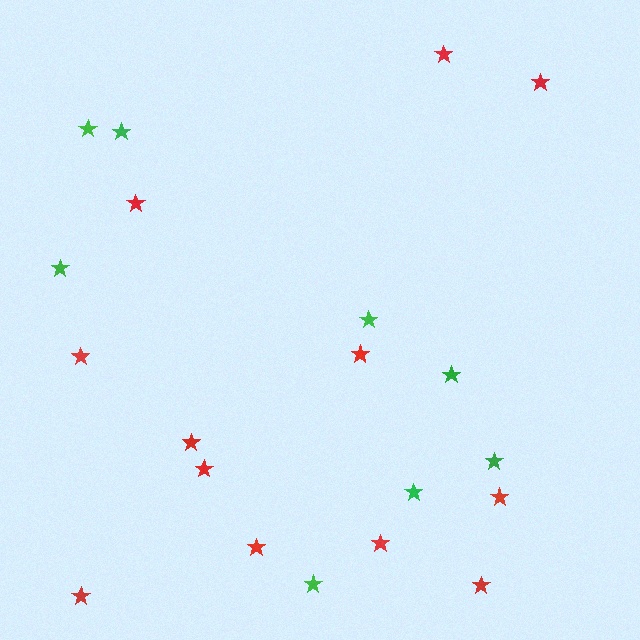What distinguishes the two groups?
There are 2 groups: one group of green stars (8) and one group of red stars (12).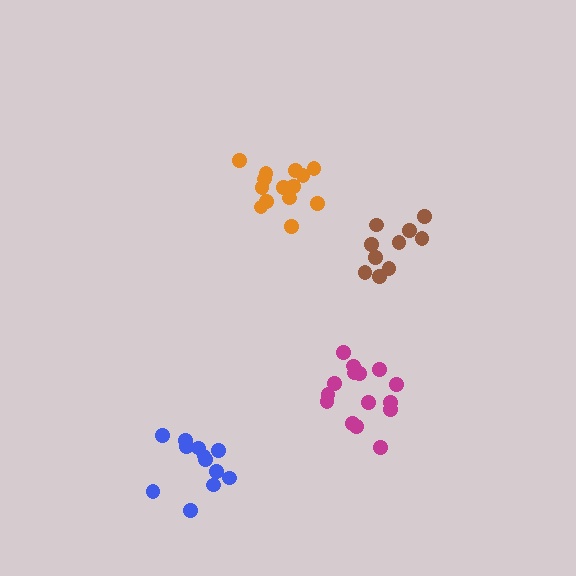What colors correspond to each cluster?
The clusters are colored: magenta, blue, brown, orange.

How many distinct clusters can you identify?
There are 4 distinct clusters.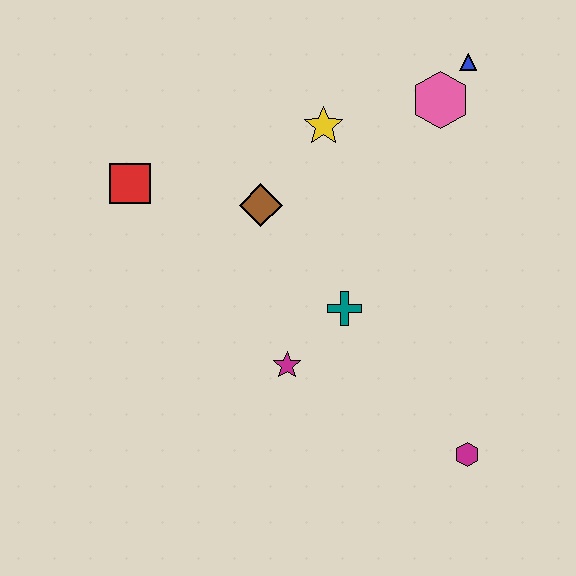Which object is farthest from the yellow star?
The magenta hexagon is farthest from the yellow star.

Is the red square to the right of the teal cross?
No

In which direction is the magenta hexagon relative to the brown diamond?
The magenta hexagon is below the brown diamond.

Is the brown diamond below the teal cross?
No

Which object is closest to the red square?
The brown diamond is closest to the red square.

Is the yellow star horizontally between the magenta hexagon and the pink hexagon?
No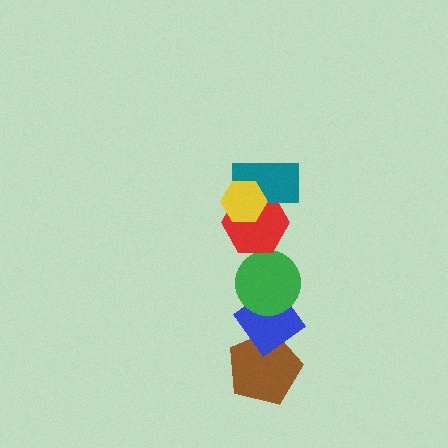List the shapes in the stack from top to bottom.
From top to bottom: the yellow hexagon, the teal rectangle, the red hexagon, the green circle, the blue diamond, the brown pentagon.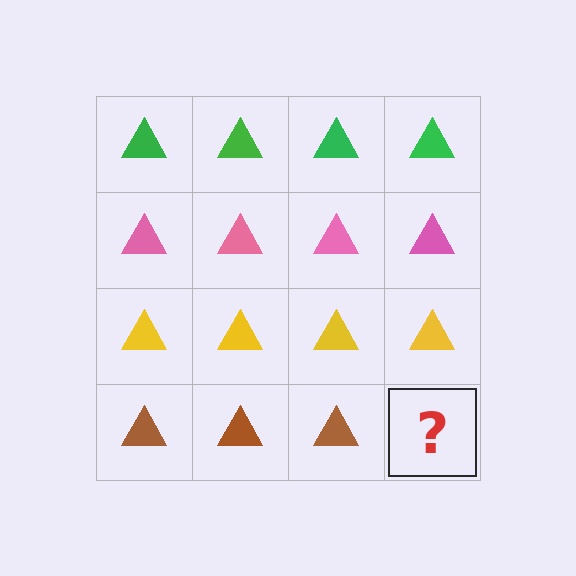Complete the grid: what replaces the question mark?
The question mark should be replaced with a brown triangle.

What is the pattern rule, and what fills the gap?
The rule is that each row has a consistent color. The gap should be filled with a brown triangle.